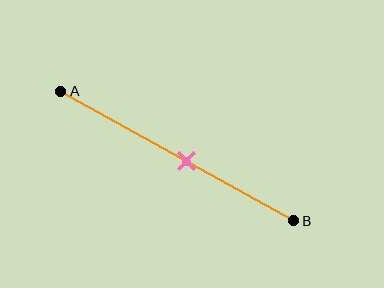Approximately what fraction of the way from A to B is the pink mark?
The pink mark is approximately 55% of the way from A to B.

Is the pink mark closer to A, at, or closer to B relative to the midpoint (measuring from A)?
The pink mark is closer to point B than the midpoint of segment AB.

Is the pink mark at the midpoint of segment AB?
No, the mark is at about 55% from A, not at the 50% midpoint.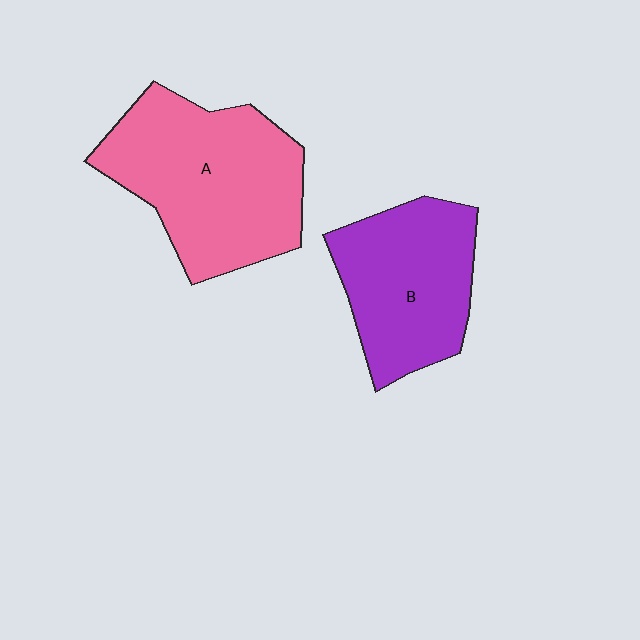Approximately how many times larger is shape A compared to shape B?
Approximately 1.3 times.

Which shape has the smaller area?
Shape B (purple).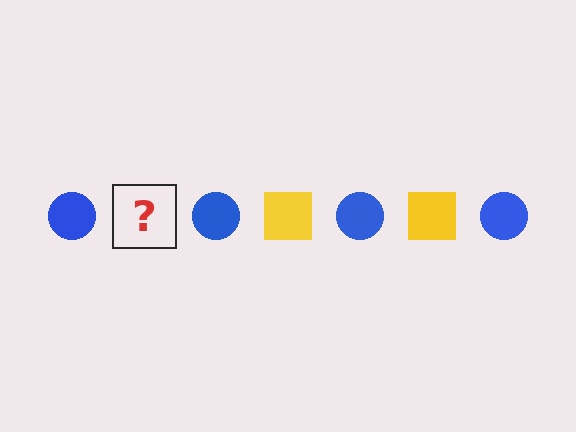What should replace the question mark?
The question mark should be replaced with a yellow square.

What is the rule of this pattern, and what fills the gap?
The rule is that the pattern alternates between blue circle and yellow square. The gap should be filled with a yellow square.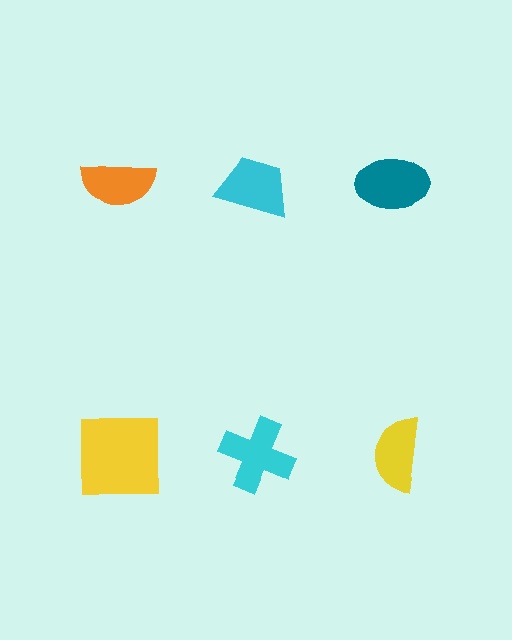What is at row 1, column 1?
An orange semicircle.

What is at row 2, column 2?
A cyan cross.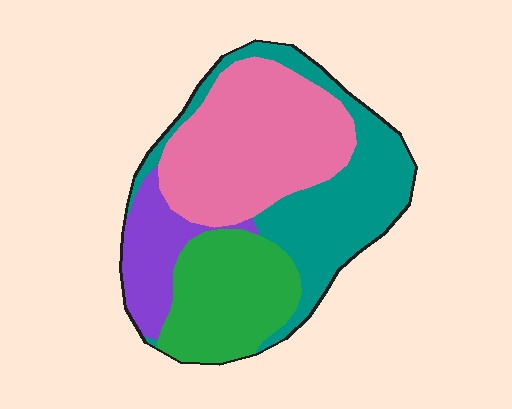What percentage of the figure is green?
Green covers about 25% of the figure.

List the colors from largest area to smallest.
From largest to smallest: pink, teal, green, purple.